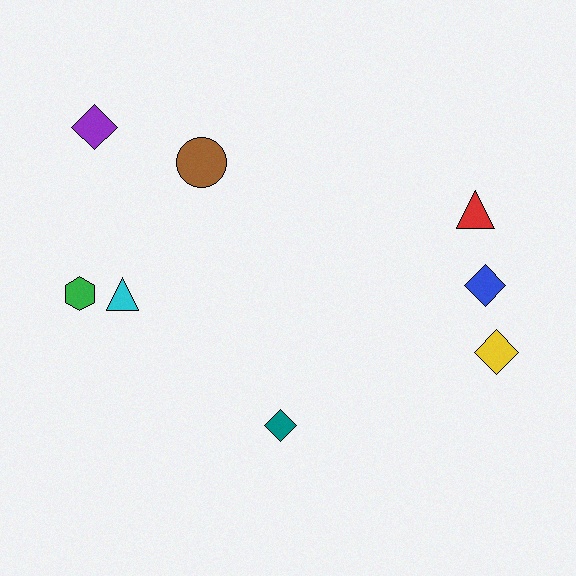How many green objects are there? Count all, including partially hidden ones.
There is 1 green object.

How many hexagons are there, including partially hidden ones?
There is 1 hexagon.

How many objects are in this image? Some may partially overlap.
There are 8 objects.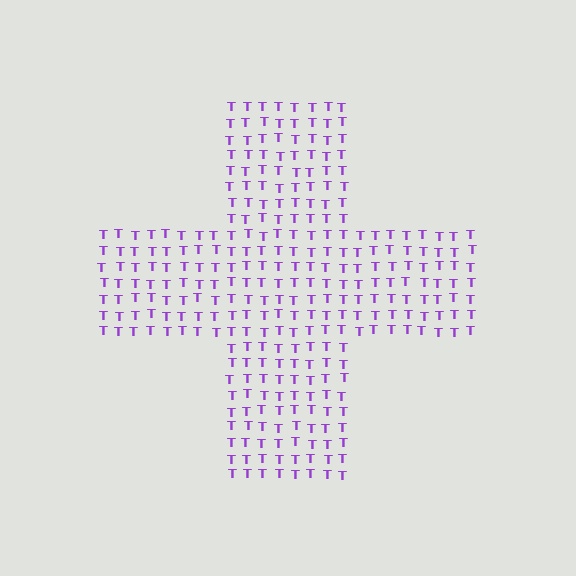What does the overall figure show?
The overall figure shows a cross.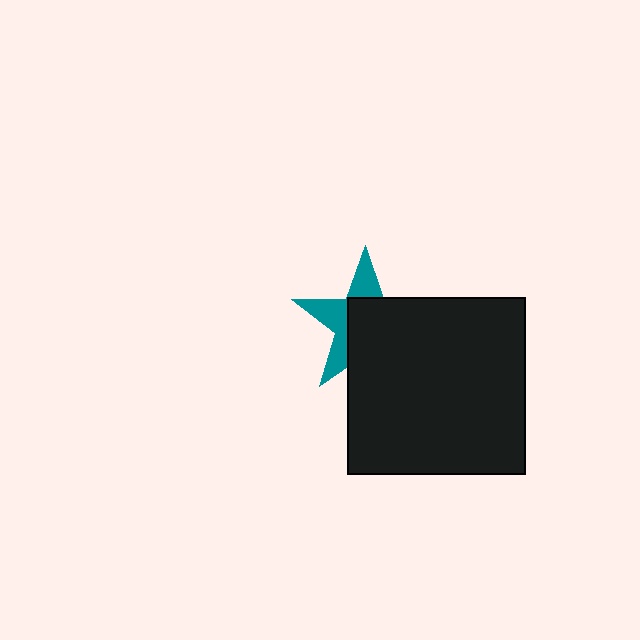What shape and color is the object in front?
The object in front is a black square.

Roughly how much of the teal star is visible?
A small part of it is visible (roughly 42%).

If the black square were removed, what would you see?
You would see the complete teal star.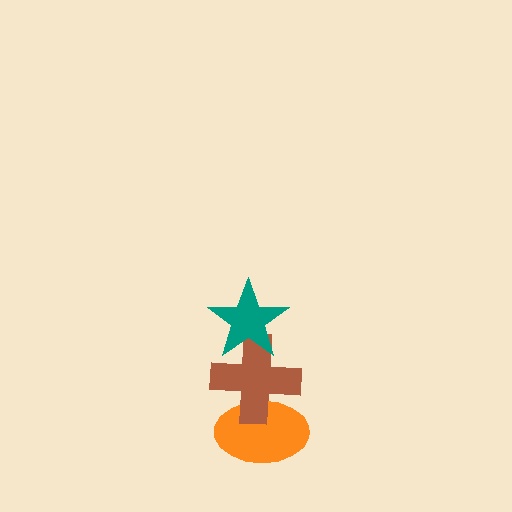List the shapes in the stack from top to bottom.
From top to bottom: the teal star, the brown cross, the orange ellipse.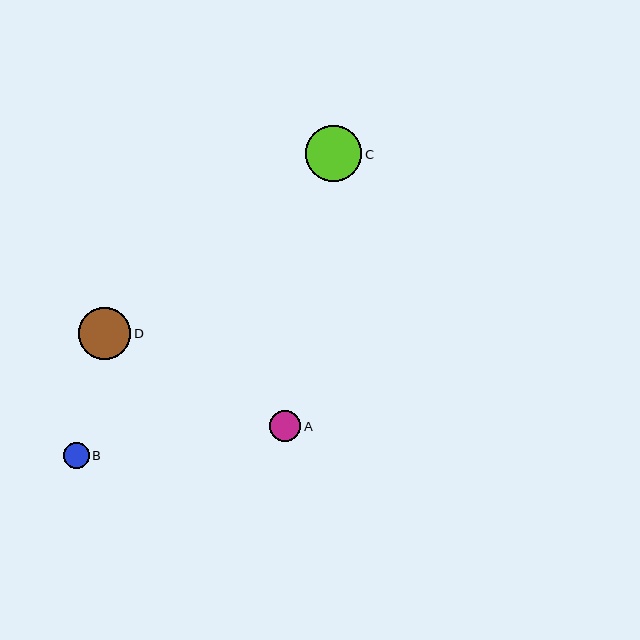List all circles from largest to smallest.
From largest to smallest: C, D, A, B.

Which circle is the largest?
Circle C is the largest with a size of approximately 56 pixels.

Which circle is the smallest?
Circle B is the smallest with a size of approximately 26 pixels.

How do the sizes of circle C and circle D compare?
Circle C and circle D are approximately the same size.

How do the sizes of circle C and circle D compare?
Circle C and circle D are approximately the same size.